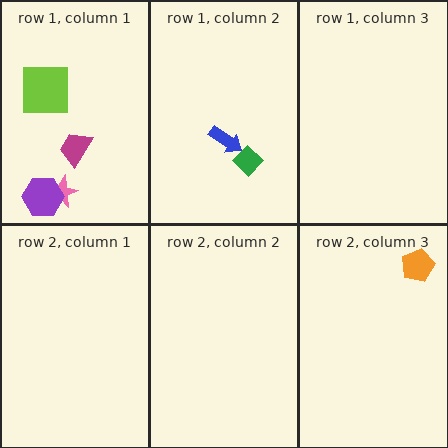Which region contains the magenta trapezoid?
The row 1, column 1 region.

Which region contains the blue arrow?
The row 1, column 2 region.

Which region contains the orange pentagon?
The row 2, column 3 region.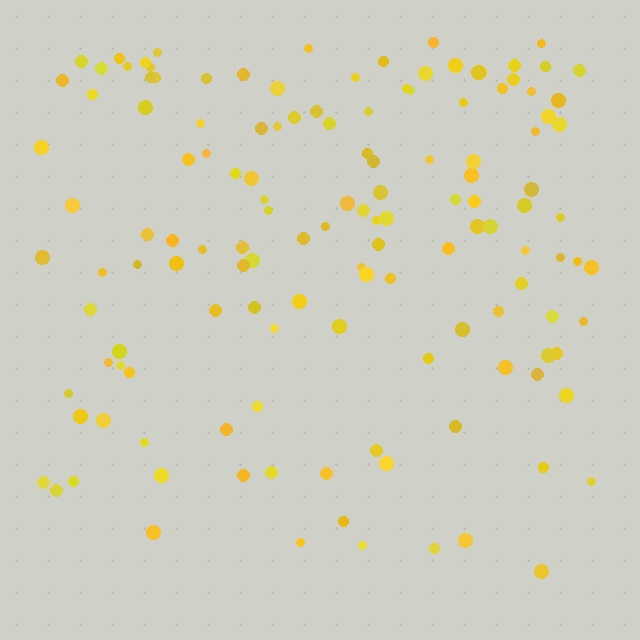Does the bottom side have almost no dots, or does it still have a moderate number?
Still a moderate number, just noticeably fewer than the top.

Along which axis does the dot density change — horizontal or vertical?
Vertical.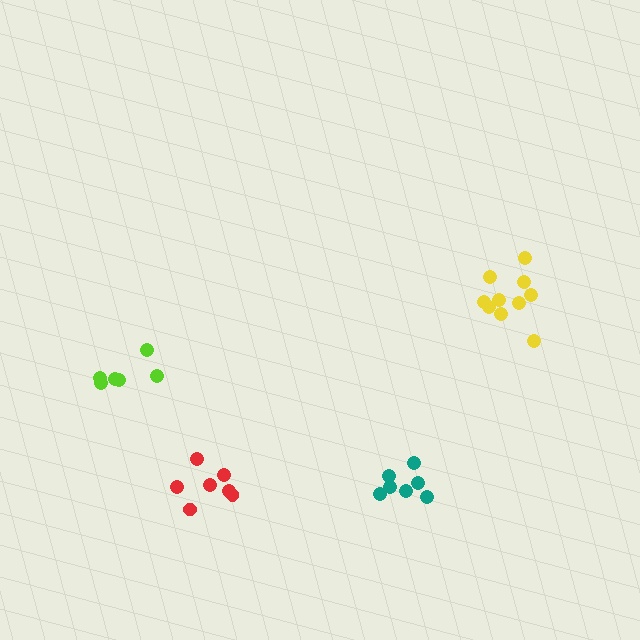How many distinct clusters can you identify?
There are 4 distinct clusters.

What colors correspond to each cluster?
The clusters are colored: red, lime, yellow, teal.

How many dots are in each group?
Group 1: 7 dots, Group 2: 6 dots, Group 3: 10 dots, Group 4: 7 dots (30 total).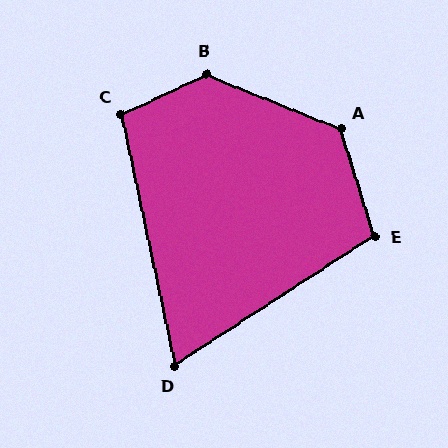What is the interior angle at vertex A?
Approximately 129 degrees (obtuse).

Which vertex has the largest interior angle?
B, at approximately 133 degrees.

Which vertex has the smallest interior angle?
D, at approximately 69 degrees.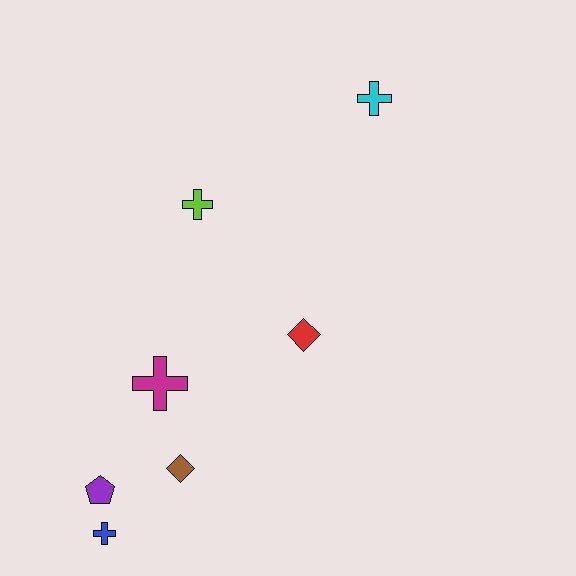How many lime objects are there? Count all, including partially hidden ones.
There is 1 lime object.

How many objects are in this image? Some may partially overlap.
There are 7 objects.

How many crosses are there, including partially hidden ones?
There are 4 crosses.